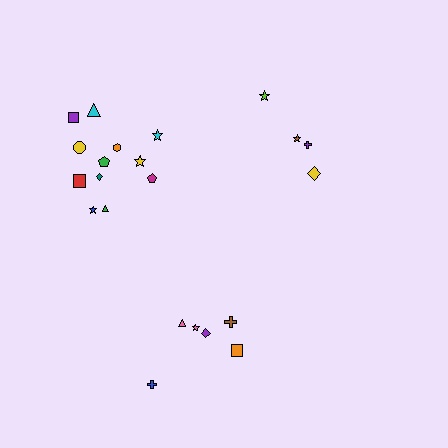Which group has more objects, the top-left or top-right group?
The top-left group.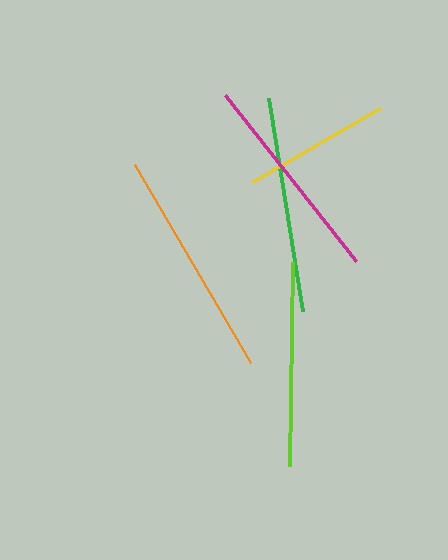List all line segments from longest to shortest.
From longest to shortest: orange, green, magenta, lime, yellow.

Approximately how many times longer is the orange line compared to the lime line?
The orange line is approximately 1.1 times the length of the lime line.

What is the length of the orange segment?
The orange segment is approximately 229 pixels long.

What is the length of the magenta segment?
The magenta segment is approximately 212 pixels long.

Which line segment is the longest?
The orange line is the longest at approximately 229 pixels.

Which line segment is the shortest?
The yellow line is the shortest at approximately 148 pixels.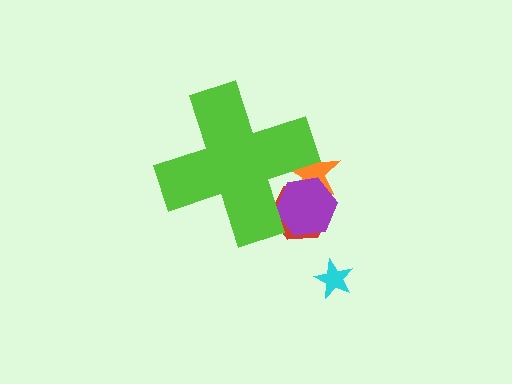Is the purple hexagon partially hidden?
Yes, the purple hexagon is partially hidden behind the lime cross.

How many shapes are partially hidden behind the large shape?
3 shapes are partially hidden.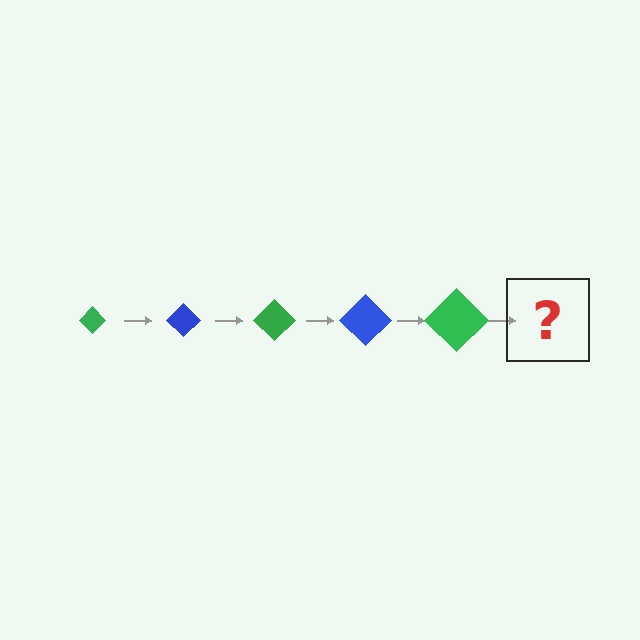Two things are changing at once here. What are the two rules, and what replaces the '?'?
The two rules are that the diamond grows larger each step and the color cycles through green and blue. The '?' should be a blue diamond, larger than the previous one.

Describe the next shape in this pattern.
It should be a blue diamond, larger than the previous one.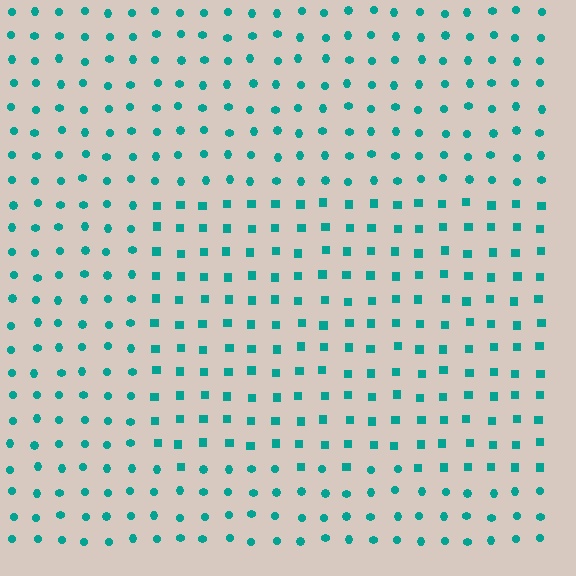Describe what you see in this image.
The image is filled with small teal elements arranged in a uniform grid. A rectangle-shaped region contains squares, while the surrounding area contains circles. The boundary is defined purely by the change in element shape.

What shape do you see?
I see a rectangle.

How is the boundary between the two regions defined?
The boundary is defined by a change in element shape: squares inside vs. circles outside. All elements share the same color and spacing.